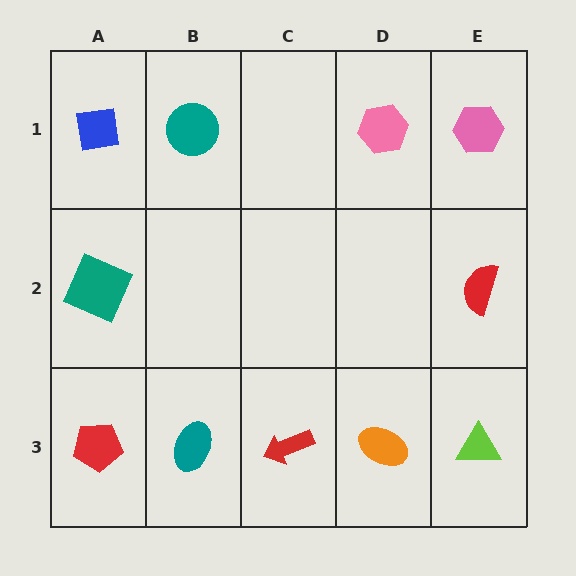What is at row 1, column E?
A pink hexagon.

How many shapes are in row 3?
5 shapes.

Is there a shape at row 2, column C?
No, that cell is empty.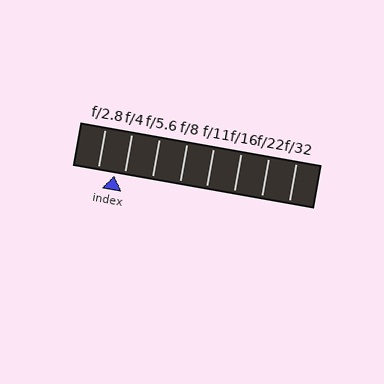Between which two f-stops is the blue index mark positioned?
The index mark is between f/2.8 and f/4.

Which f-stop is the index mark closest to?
The index mark is closest to f/4.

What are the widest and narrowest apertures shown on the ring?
The widest aperture shown is f/2.8 and the narrowest is f/32.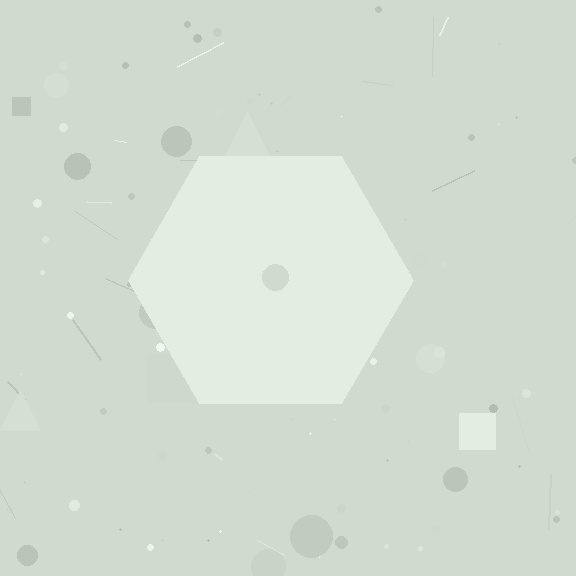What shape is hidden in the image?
A hexagon is hidden in the image.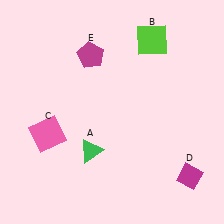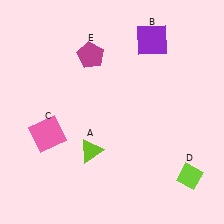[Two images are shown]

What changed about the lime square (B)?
In Image 1, B is lime. In Image 2, it changed to purple.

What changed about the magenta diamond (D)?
In Image 1, D is magenta. In Image 2, it changed to lime.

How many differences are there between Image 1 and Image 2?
There are 3 differences between the two images.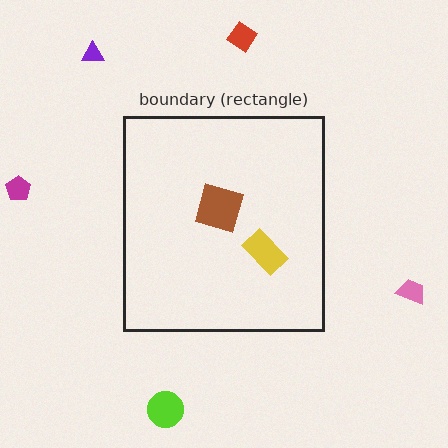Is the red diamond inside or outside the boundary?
Outside.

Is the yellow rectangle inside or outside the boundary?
Inside.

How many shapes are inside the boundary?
2 inside, 5 outside.